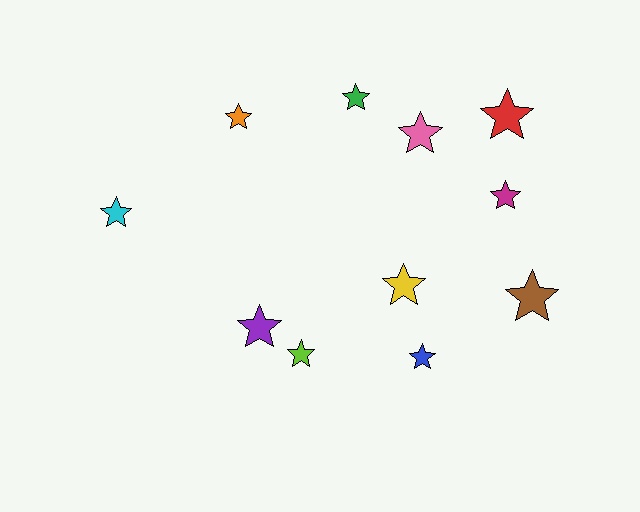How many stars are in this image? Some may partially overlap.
There are 11 stars.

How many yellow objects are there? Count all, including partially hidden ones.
There is 1 yellow object.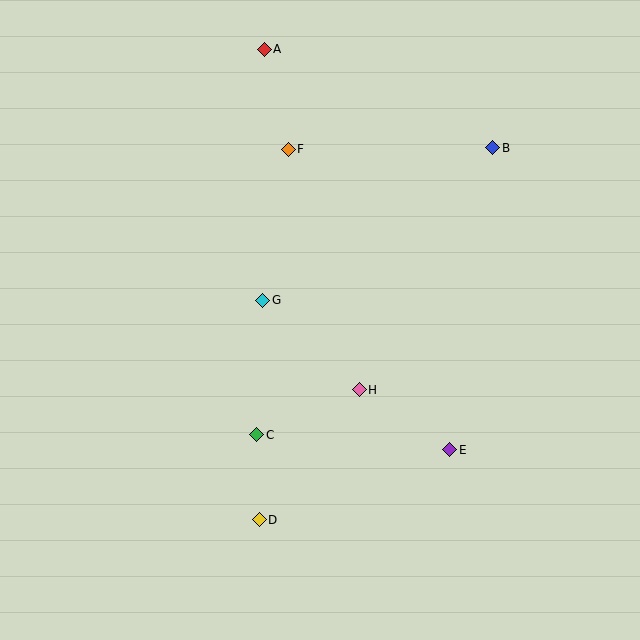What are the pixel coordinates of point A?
Point A is at (264, 49).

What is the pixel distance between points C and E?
The distance between C and E is 194 pixels.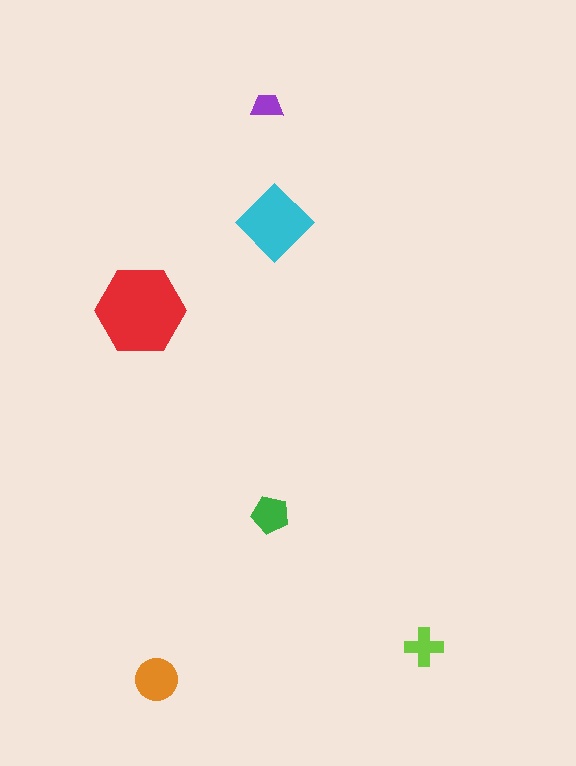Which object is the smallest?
The purple trapezoid.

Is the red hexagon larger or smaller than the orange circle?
Larger.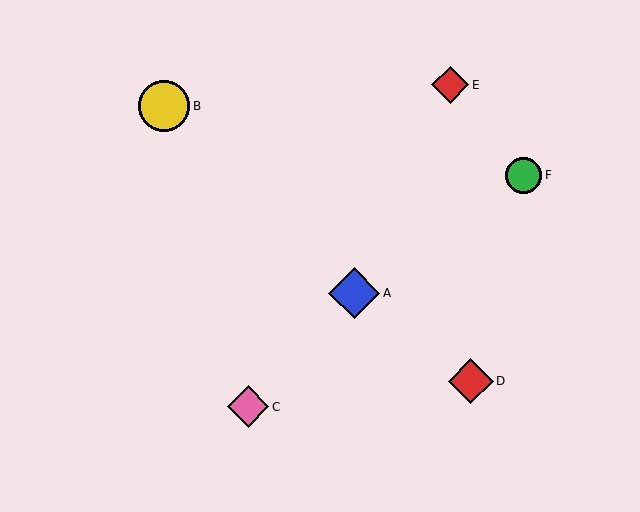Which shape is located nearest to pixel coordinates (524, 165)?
The green circle (labeled F) at (523, 175) is nearest to that location.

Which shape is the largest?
The blue diamond (labeled A) is the largest.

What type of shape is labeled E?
Shape E is a red diamond.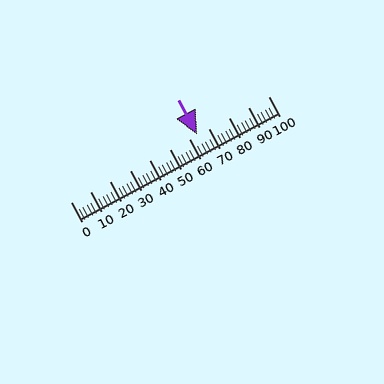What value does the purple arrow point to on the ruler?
The purple arrow points to approximately 64.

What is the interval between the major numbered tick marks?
The major tick marks are spaced 10 units apart.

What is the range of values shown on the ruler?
The ruler shows values from 0 to 100.